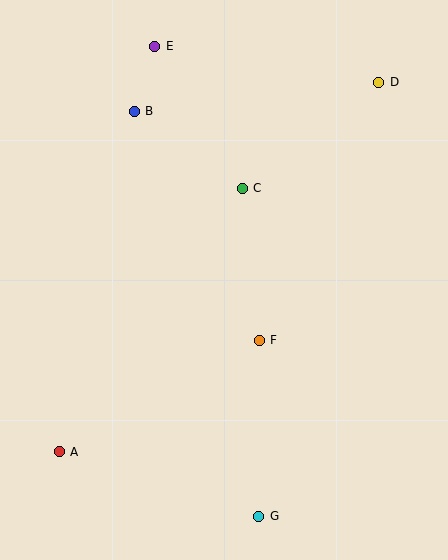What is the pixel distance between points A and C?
The distance between A and C is 321 pixels.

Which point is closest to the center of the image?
Point F at (259, 340) is closest to the center.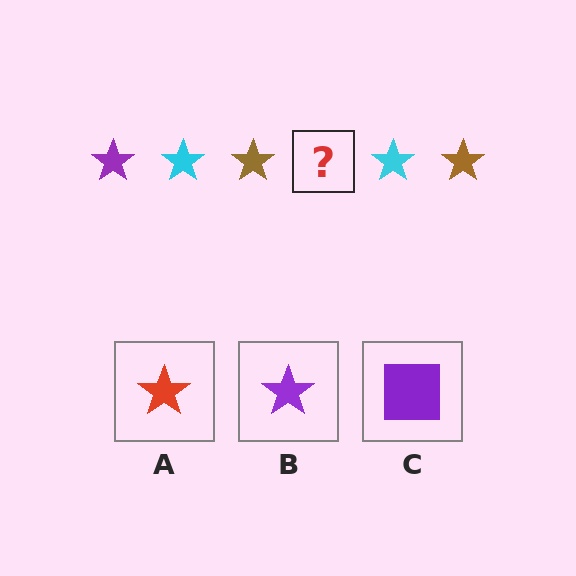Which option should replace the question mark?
Option B.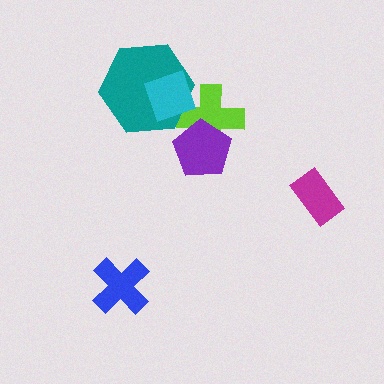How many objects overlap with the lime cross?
3 objects overlap with the lime cross.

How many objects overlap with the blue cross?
0 objects overlap with the blue cross.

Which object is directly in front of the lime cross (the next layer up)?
The purple pentagon is directly in front of the lime cross.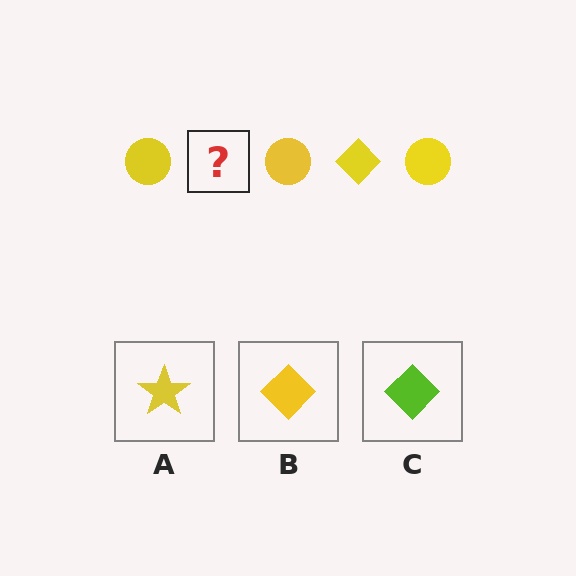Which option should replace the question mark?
Option B.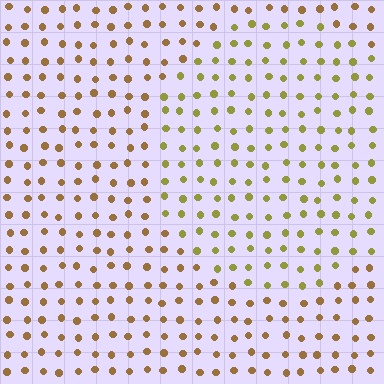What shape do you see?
I see a circle.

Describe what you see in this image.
The image is filled with small brown elements in a uniform arrangement. A circle-shaped region is visible where the elements are tinted to a slightly different hue, forming a subtle color boundary.